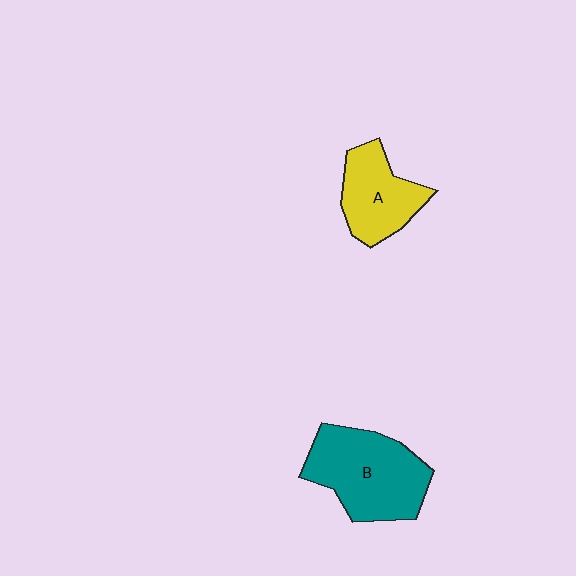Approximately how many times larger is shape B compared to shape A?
Approximately 1.5 times.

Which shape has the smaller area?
Shape A (yellow).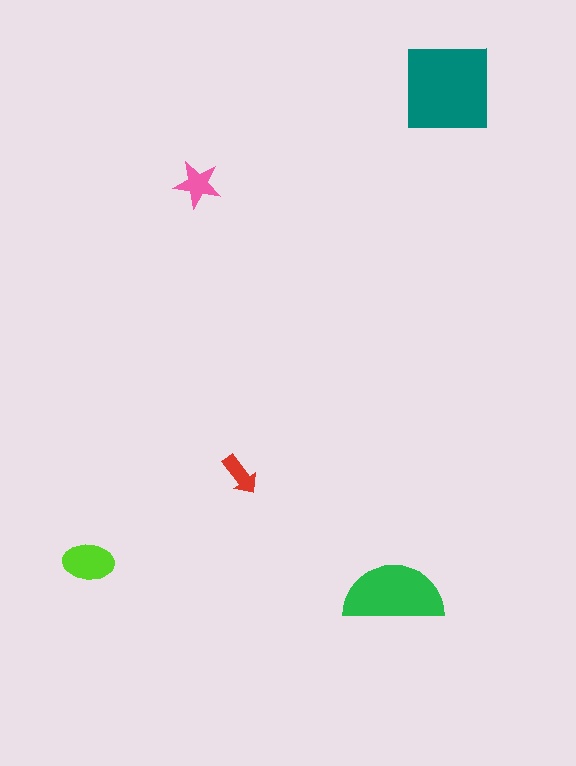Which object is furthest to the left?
The lime ellipse is leftmost.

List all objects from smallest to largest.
The red arrow, the pink star, the lime ellipse, the green semicircle, the teal square.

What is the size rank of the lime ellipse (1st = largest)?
3rd.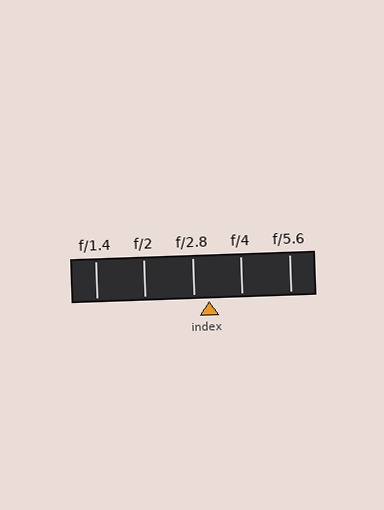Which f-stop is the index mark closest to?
The index mark is closest to f/2.8.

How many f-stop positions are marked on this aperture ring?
There are 5 f-stop positions marked.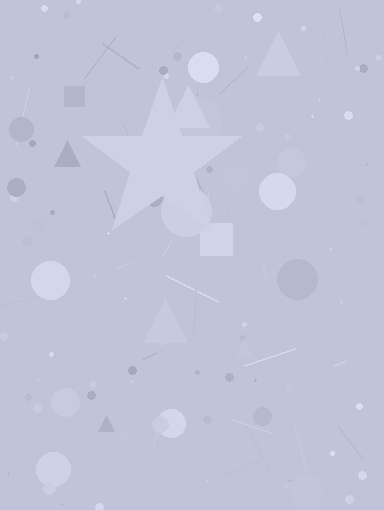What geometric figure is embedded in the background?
A star is embedded in the background.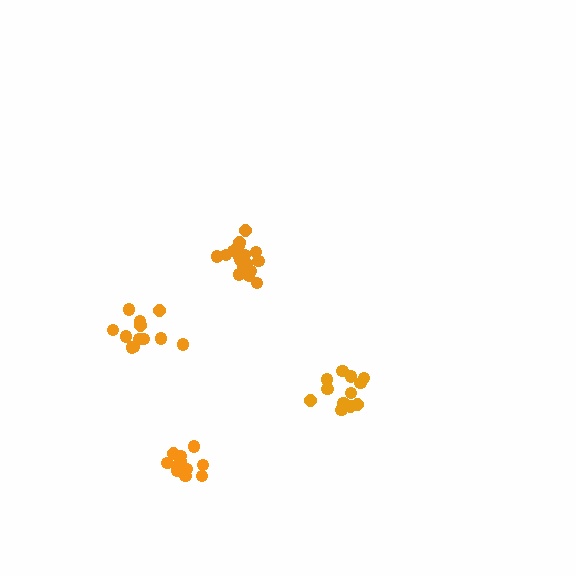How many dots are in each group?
Group 1: 12 dots, Group 2: 18 dots, Group 3: 12 dots, Group 4: 12 dots (54 total).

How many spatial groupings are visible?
There are 4 spatial groupings.